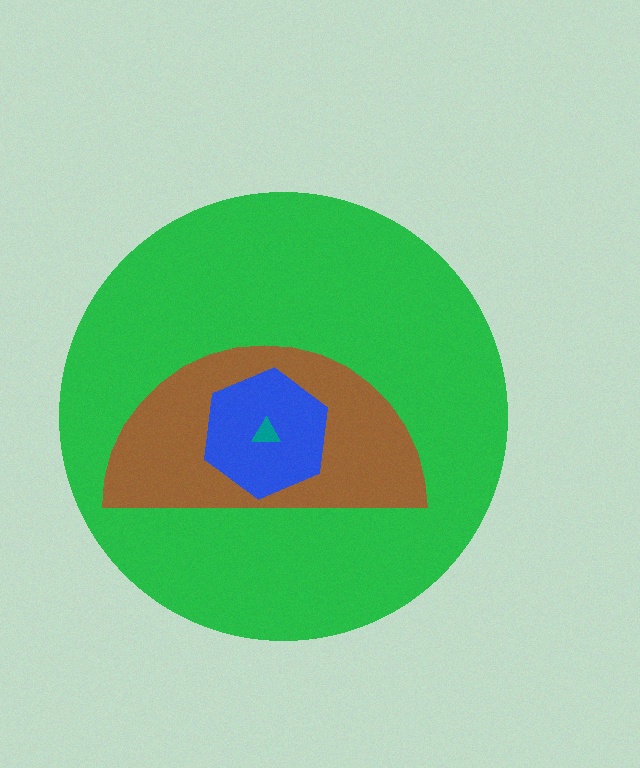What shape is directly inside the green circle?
The brown semicircle.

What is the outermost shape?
The green circle.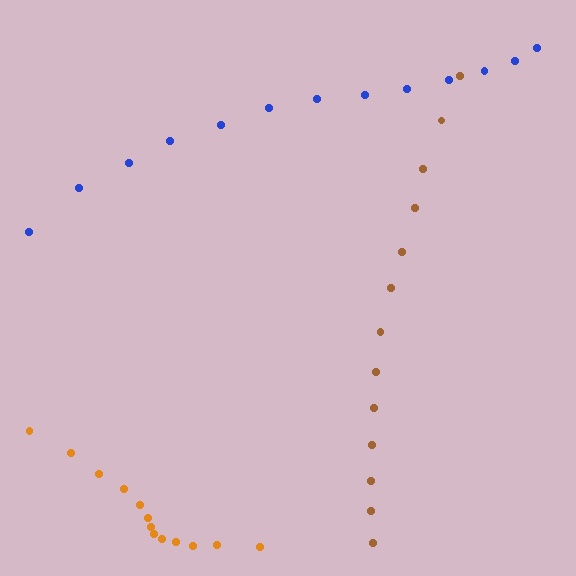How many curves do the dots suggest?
There are 3 distinct paths.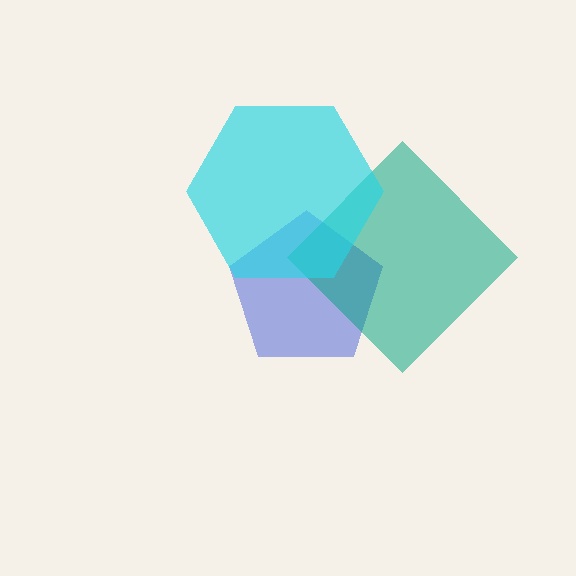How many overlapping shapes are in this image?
There are 3 overlapping shapes in the image.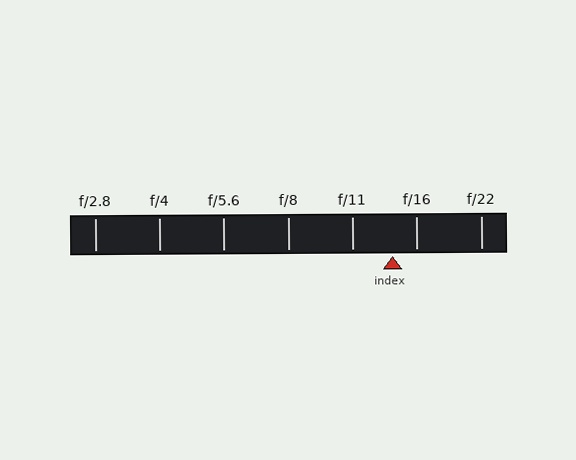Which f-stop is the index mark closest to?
The index mark is closest to f/16.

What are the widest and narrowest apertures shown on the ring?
The widest aperture shown is f/2.8 and the narrowest is f/22.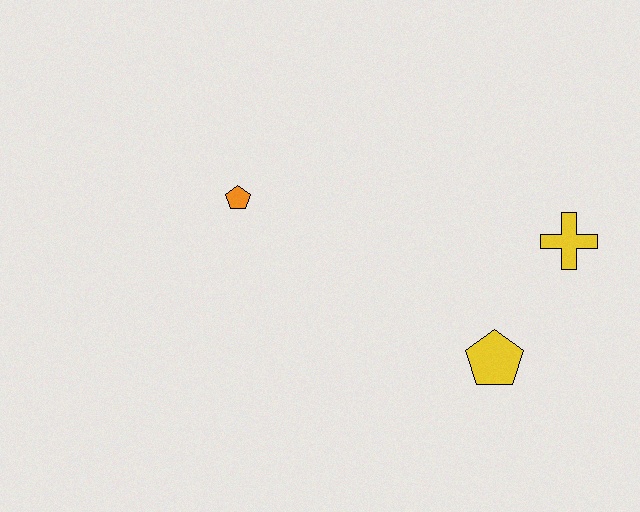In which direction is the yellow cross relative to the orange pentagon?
The yellow cross is to the right of the orange pentagon.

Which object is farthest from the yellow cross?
The orange pentagon is farthest from the yellow cross.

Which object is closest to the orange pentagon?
The yellow pentagon is closest to the orange pentagon.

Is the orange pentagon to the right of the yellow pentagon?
No